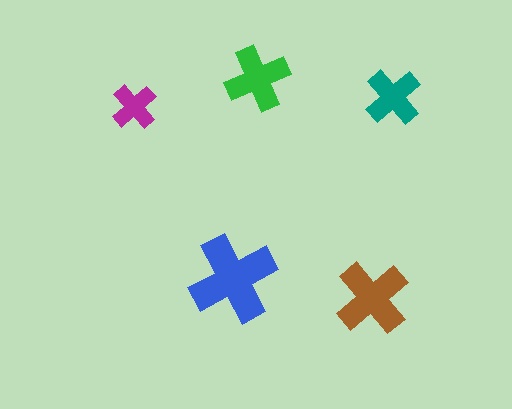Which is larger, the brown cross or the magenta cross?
The brown one.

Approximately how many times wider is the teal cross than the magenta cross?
About 1.5 times wider.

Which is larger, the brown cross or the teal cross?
The brown one.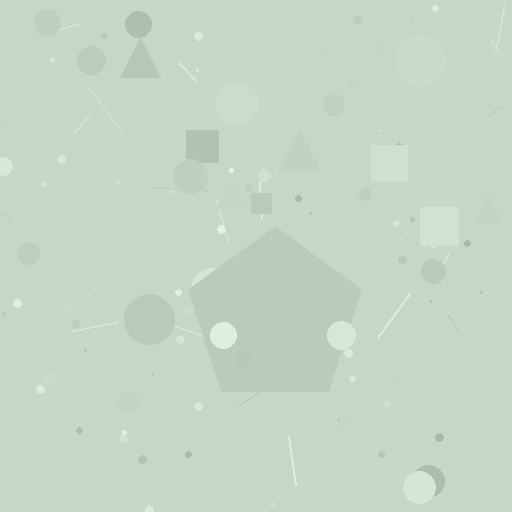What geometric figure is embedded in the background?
A pentagon is embedded in the background.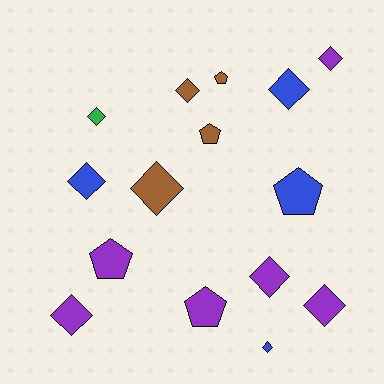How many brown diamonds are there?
There are 2 brown diamonds.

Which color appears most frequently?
Purple, with 6 objects.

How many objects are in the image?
There are 15 objects.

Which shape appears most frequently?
Diamond, with 10 objects.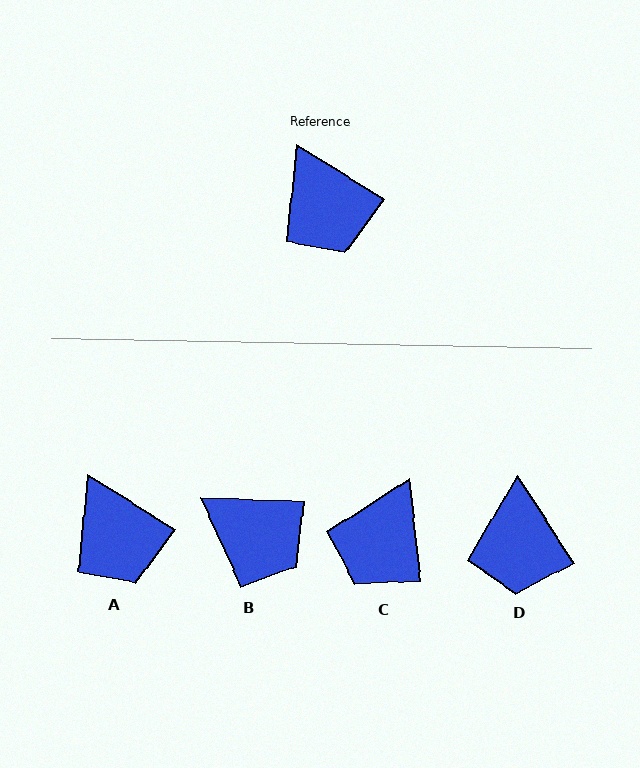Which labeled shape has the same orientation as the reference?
A.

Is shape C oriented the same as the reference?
No, it is off by about 51 degrees.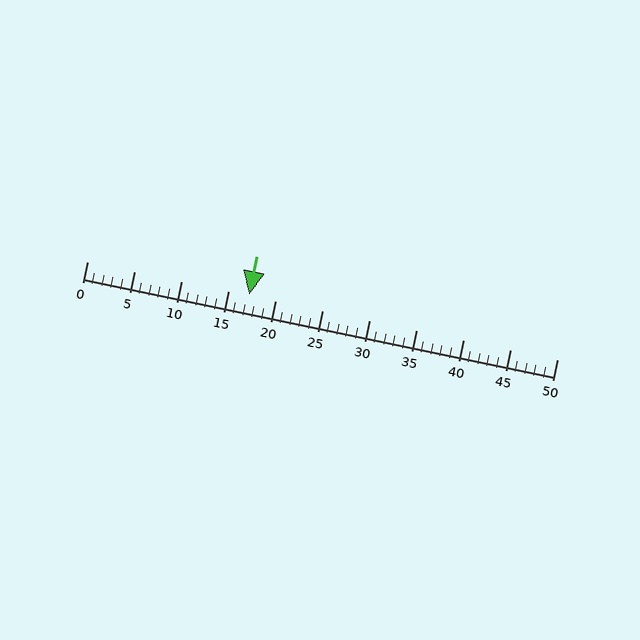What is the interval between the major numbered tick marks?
The major tick marks are spaced 5 units apart.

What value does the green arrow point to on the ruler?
The green arrow points to approximately 17.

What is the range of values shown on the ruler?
The ruler shows values from 0 to 50.